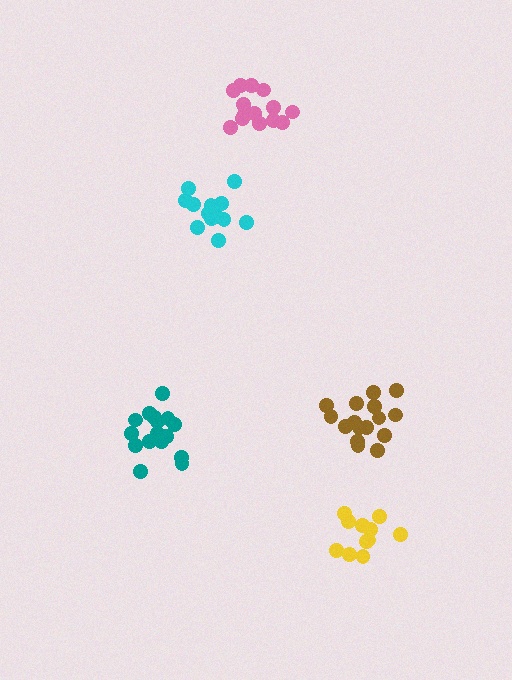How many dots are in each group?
Group 1: 11 dots, Group 2: 15 dots, Group 3: 16 dots, Group 4: 16 dots, Group 5: 14 dots (72 total).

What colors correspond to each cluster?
The clusters are colored: yellow, cyan, teal, brown, pink.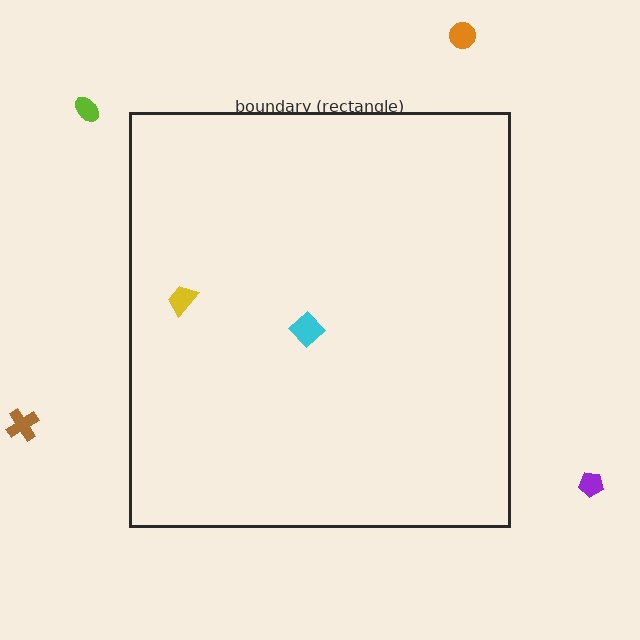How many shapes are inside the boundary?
2 inside, 4 outside.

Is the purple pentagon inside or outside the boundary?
Outside.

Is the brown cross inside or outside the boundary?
Outside.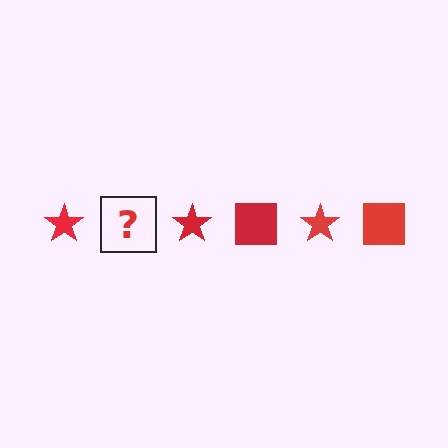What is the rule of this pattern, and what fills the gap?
The rule is that the pattern cycles through star, square shapes in red. The gap should be filled with a red square.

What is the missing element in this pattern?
The missing element is a red square.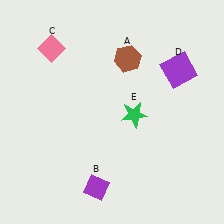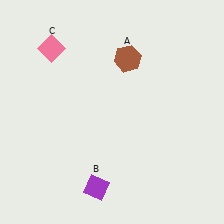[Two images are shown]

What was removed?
The green star (E), the purple square (D) were removed in Image 2.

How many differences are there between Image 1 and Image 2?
There are 2 differences between the two images.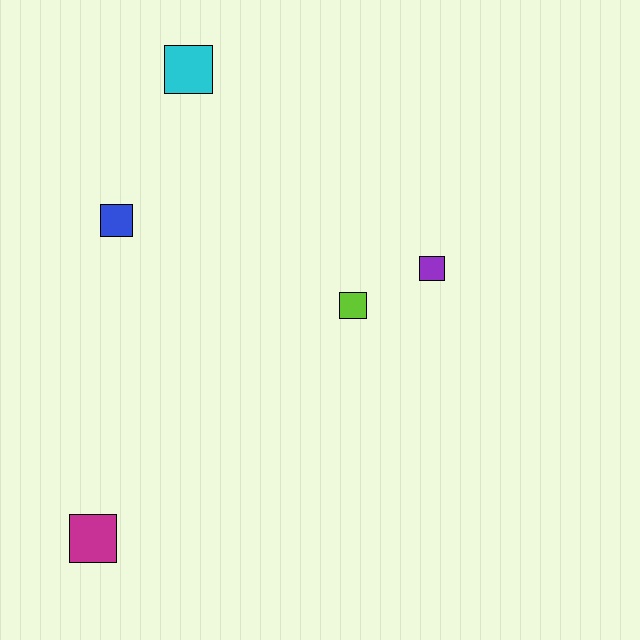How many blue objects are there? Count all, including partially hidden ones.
There is 1 blue object.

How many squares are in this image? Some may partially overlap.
There are 5 squares.